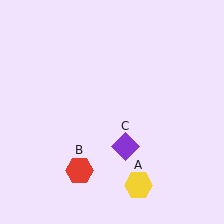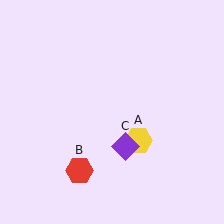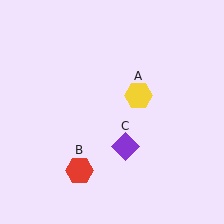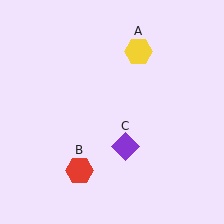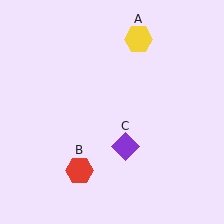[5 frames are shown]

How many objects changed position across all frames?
1 object changed position: yellow hexagon (object A).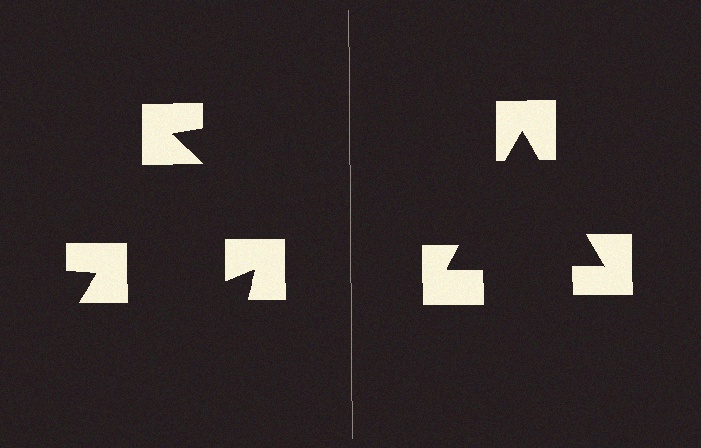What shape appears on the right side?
An illusory triangle.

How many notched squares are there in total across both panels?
6 — 3 on each side.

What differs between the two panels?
The notched squares are positioned identically on both sides; only the wedge orientations differ. On the right they align to a triangle; on the left they are misaligned.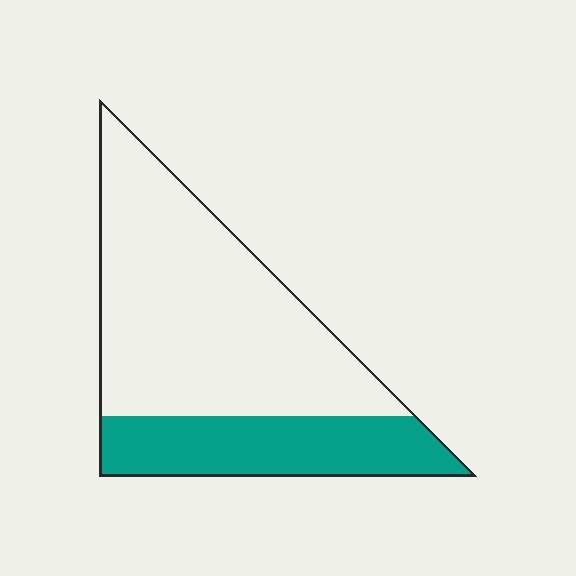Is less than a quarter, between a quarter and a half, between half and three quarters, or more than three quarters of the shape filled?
Between a quarter and a half.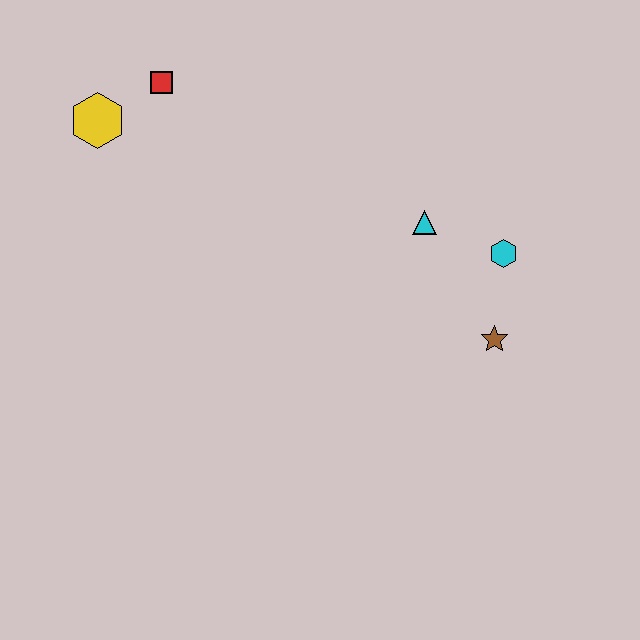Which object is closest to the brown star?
The cyan hexagon is closest to the brown star.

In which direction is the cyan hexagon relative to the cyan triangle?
The cyan hexagon is to the right of the cyan triangle.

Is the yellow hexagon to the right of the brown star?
No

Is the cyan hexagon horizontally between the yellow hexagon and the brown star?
No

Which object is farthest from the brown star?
The yellow hexagon is farthest from the brown star.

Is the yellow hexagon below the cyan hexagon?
No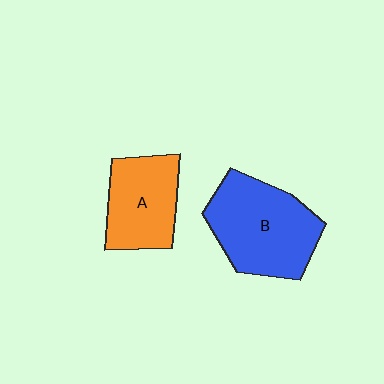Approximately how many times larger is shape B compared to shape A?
Approximately 1.4 times.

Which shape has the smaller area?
Shape A (orange).